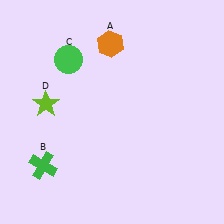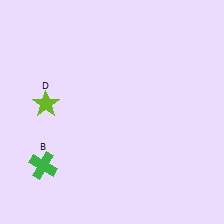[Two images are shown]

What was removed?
The orange hexagon (A), the green circle (C) were removed in Image 2.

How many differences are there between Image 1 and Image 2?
There are 2 differences between the two images.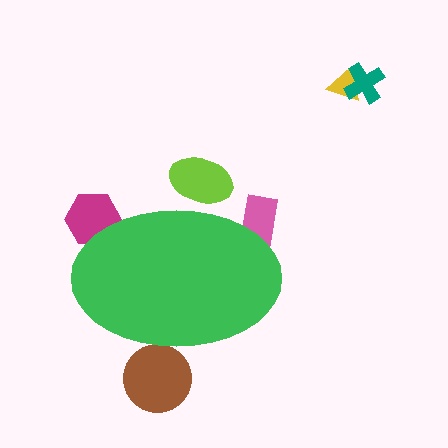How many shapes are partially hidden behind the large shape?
4 shapes are partially hidden.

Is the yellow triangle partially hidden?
No, the yellow triangle is fully visible.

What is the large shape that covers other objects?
A green ellipse.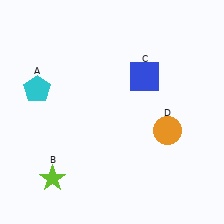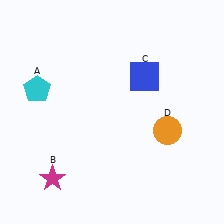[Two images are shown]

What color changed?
The star (B) changed from lime in Image 1 to magenta in Image 2.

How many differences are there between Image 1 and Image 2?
There is 1 difference between the two images.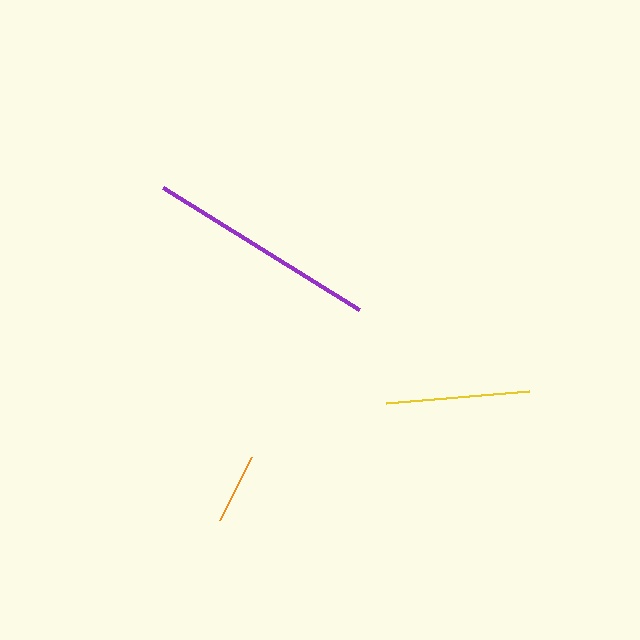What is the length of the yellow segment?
The yellow segment is approximately 144 pixels long.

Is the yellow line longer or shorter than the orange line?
The yellow line is longer than the orange line.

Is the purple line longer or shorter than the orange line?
The purple line is longer than the orange line.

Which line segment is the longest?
The purple line is the longest at approximately 231 pixels.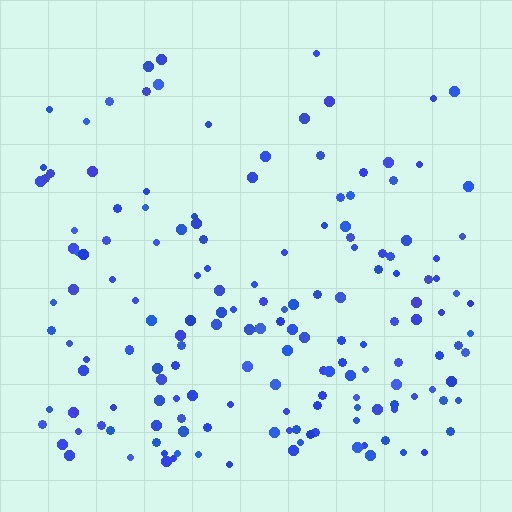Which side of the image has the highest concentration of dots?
The bottom.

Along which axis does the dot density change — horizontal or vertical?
Vertical.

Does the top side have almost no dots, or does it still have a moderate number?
Still a moderate number, just noticeably fewer than the bottom.